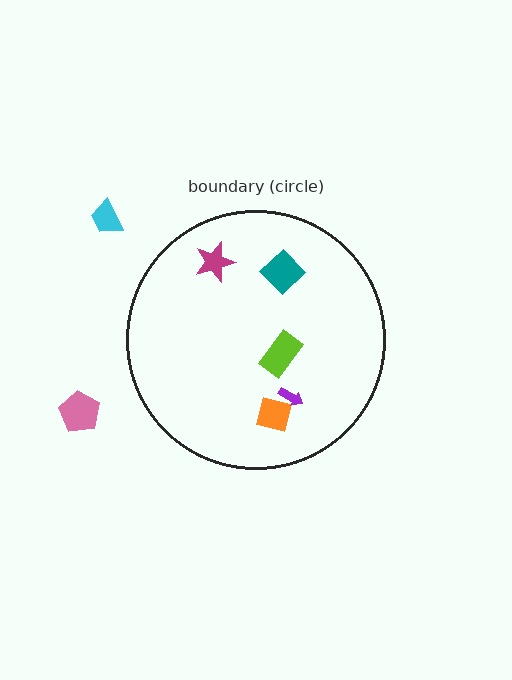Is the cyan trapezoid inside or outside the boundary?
Outside.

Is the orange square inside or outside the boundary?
Inside.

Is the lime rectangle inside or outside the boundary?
Inside.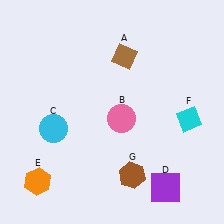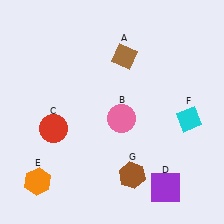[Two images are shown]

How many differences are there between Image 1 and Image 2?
There is 1 difference between the two images.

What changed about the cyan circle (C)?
In Image 1, C is cyan. In Image 2, it changed to red.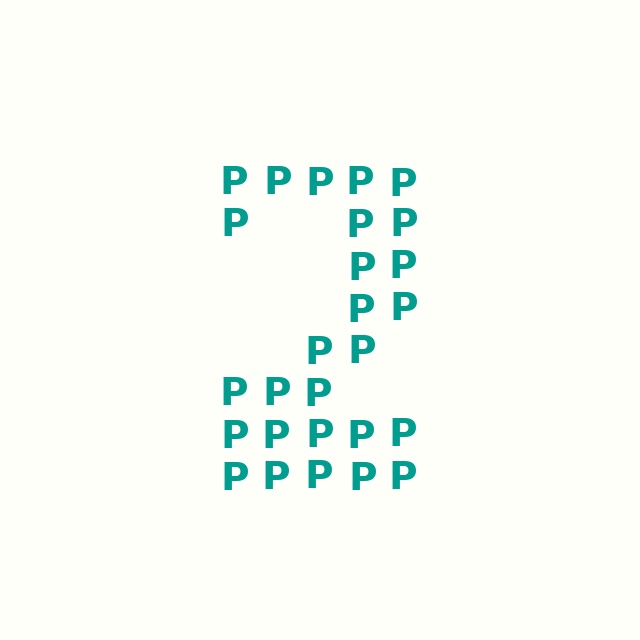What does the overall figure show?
The overall figure shows the digit 2.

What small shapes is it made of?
It is made of small letter P's.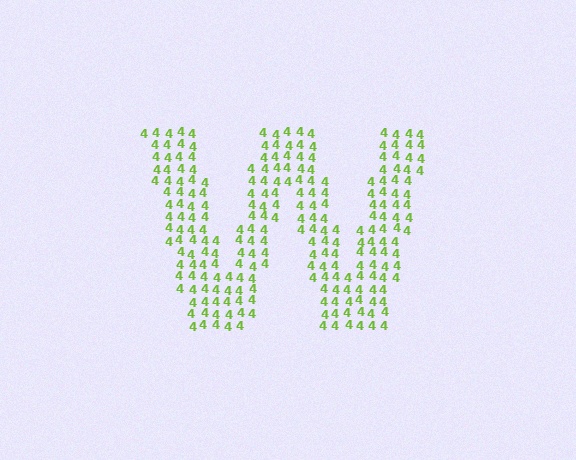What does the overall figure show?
The overall figure shows the letter W.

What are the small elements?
The small elements are digit 4's.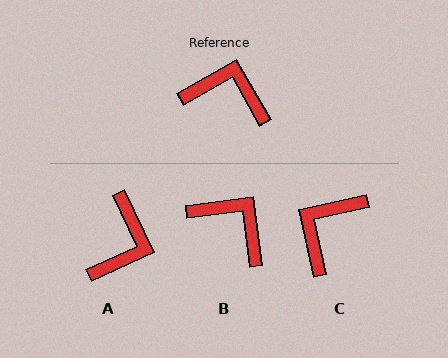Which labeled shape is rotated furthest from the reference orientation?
A, about 95 degrees away.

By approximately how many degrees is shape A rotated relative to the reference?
Approximately 95 degrees clockwise.